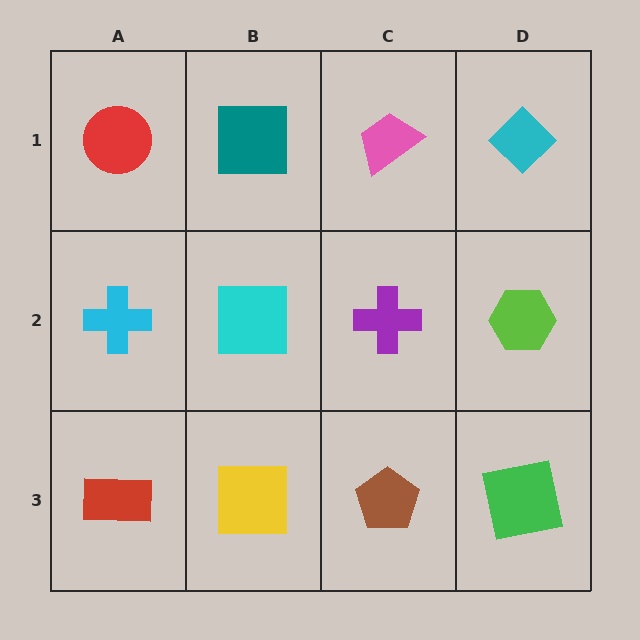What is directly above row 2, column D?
A cyan diamond.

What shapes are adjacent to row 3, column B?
A cyan square (row 2, column B), a red rectangle (row 3, column A), a brown pentagon (row 3, column C).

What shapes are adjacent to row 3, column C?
A purple cross (row 2, column C), a yellow square (row 3, column B), a green square (row 3, column D).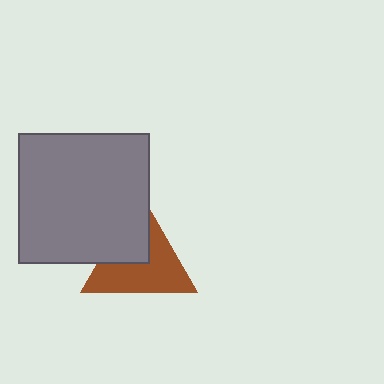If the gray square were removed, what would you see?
You would see the complete brown triangle.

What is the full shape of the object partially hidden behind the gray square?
The partially hidden object is a brown triangle.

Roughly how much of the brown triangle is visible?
About half of it is visible (roughly 64%).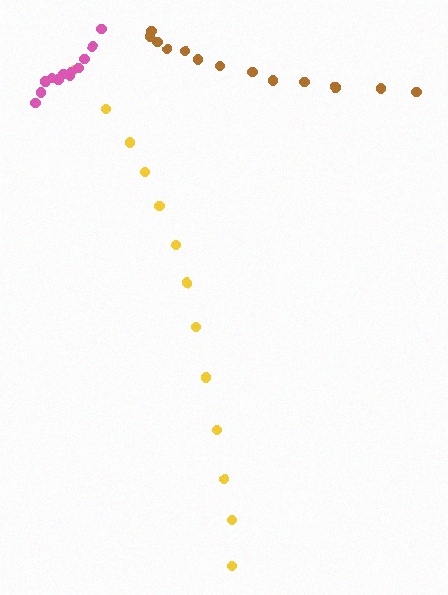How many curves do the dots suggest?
There are 3 distinct paths.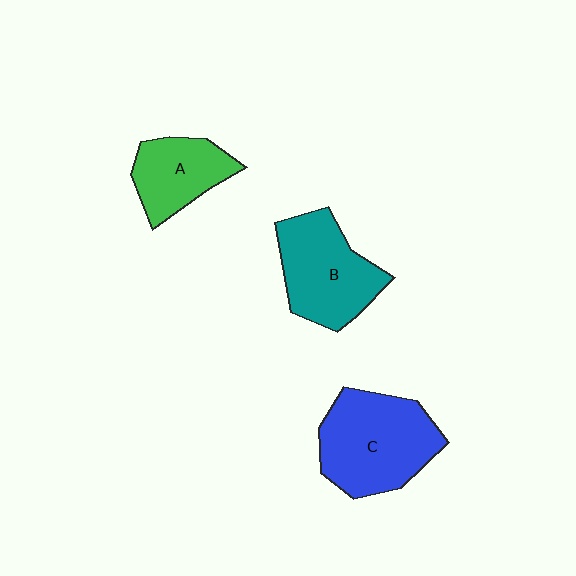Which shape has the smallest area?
Shape A (green).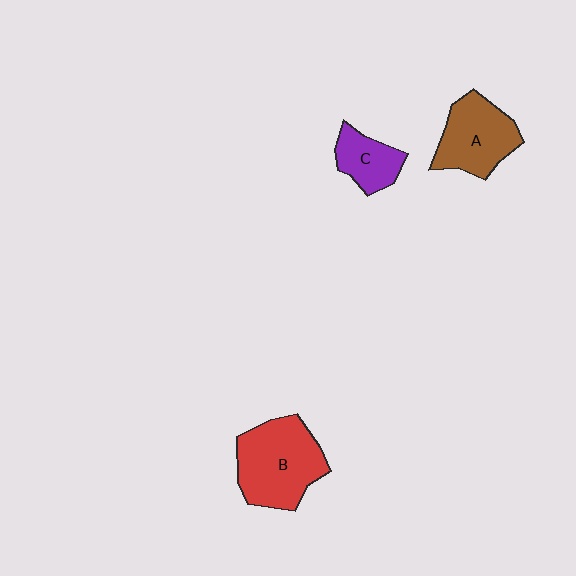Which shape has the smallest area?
Shape C (purple).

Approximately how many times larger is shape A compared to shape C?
Approximately 1.6 times.